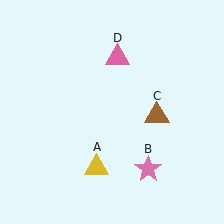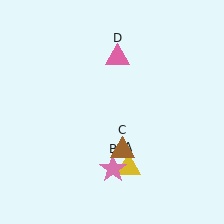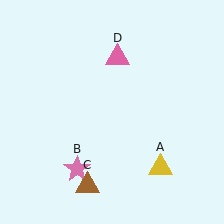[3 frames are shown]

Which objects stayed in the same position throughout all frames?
Pink triangle (object D) remained stationary.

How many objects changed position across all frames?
3 objects changed position: yellow triangle (object A), pink star (object B), brown triangle (object C).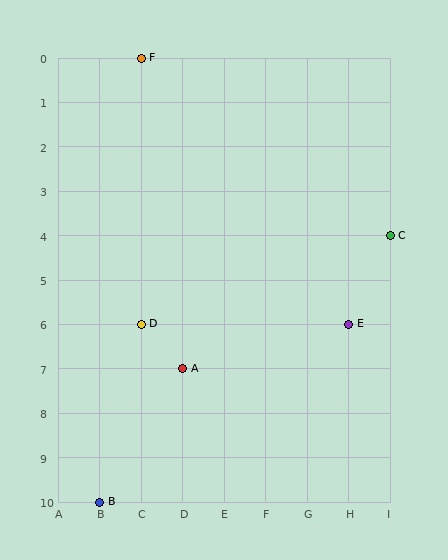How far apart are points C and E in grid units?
Points C and E are 1 column and 2 rows apart (about 2.2 grid units diagonally).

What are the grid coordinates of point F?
Point F is at grid coordinates (C, 0).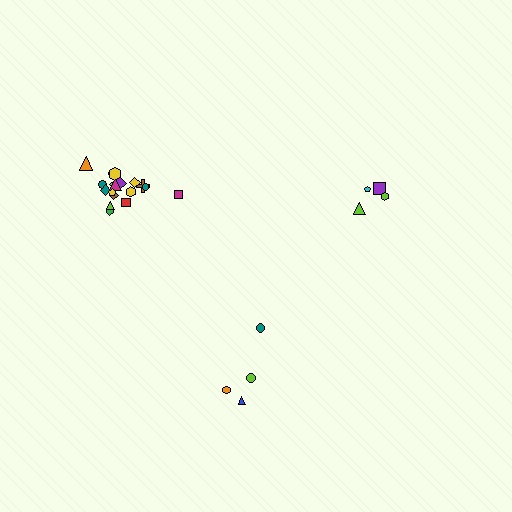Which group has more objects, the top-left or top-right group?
The top-left group.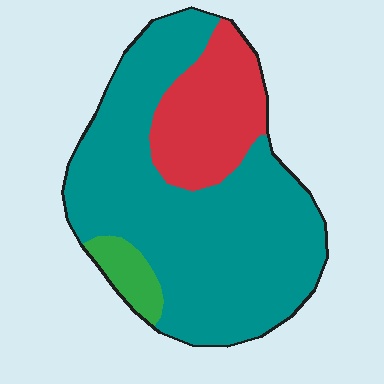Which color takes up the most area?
Teal, at roughly 70%.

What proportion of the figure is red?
Red takes up about one fifth (1/5) of the figure.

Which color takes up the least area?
Green, at roughly 5%.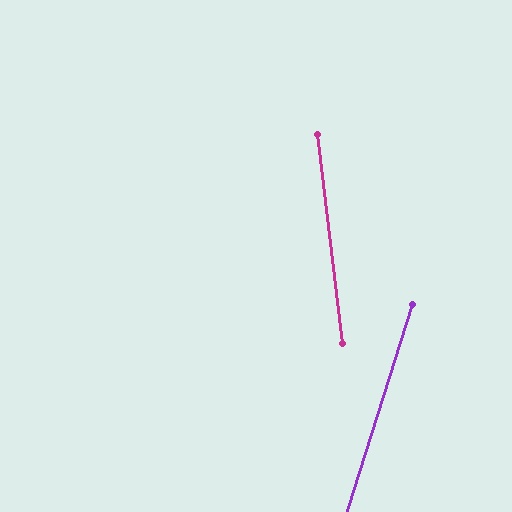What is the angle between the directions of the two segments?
Approximately 24 degrees.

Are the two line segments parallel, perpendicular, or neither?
Neither parallel nor perpendicular — they differ by about 24°.